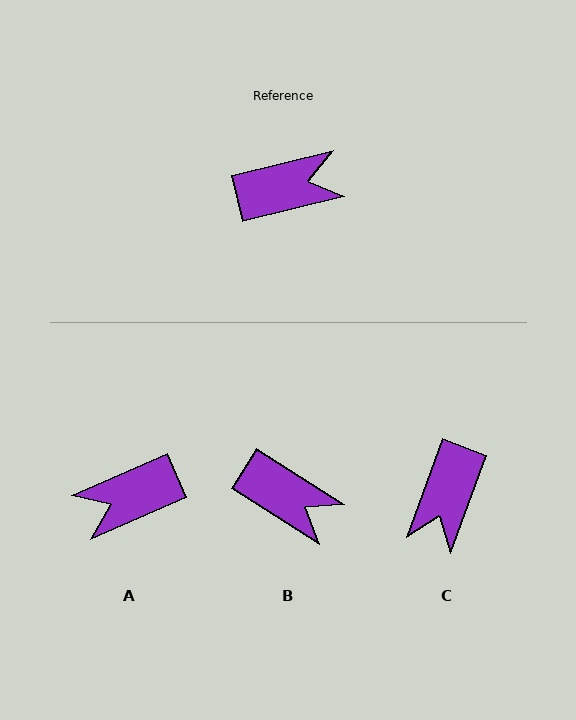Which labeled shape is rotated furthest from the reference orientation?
A, about 170 degrees away.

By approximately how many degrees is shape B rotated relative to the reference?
Approximately 46 degrees clockwise.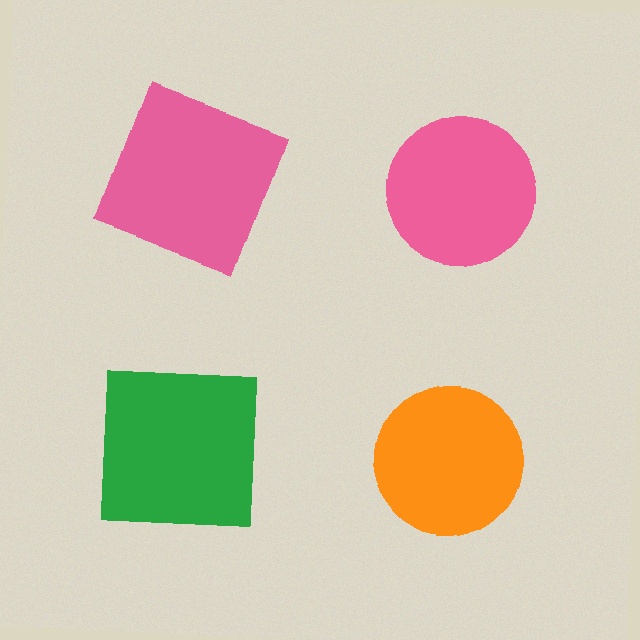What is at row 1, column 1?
A pink square.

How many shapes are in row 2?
2 shapes.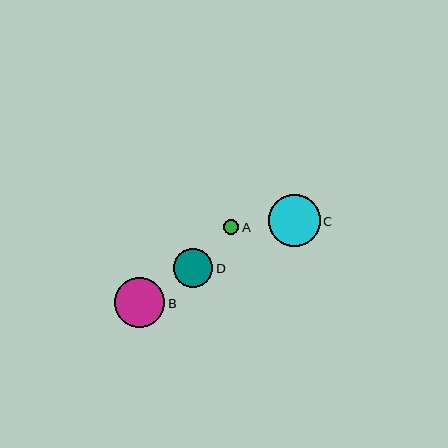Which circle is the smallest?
Circle A is the smallest with a size of approximately 15 pixels.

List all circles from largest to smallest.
From largest to smallest: C, B, D, A.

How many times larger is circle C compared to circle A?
Circle C is approximately 3.4 times the size of circle A.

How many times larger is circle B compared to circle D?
Circle B is approximately 1.3 times the size of circle D.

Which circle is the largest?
Circle C is the largest with a size of approximately 52 pixels.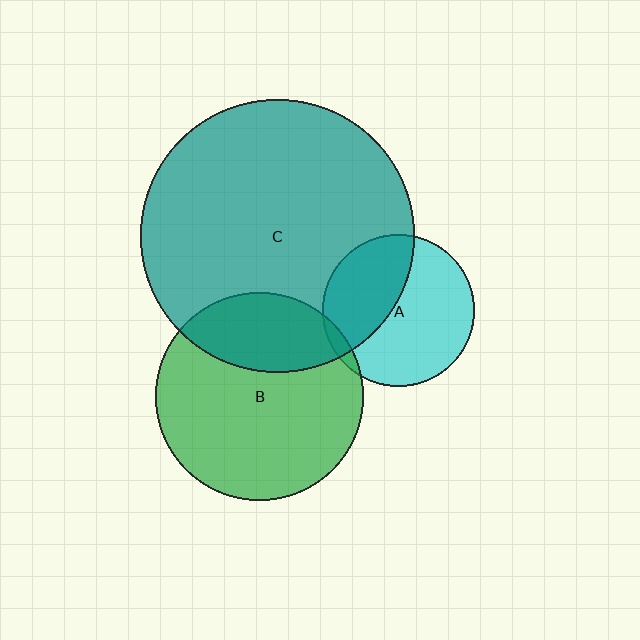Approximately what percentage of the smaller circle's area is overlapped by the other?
Approximately 40%.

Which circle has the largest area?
Circle C (teal).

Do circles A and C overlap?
Yes.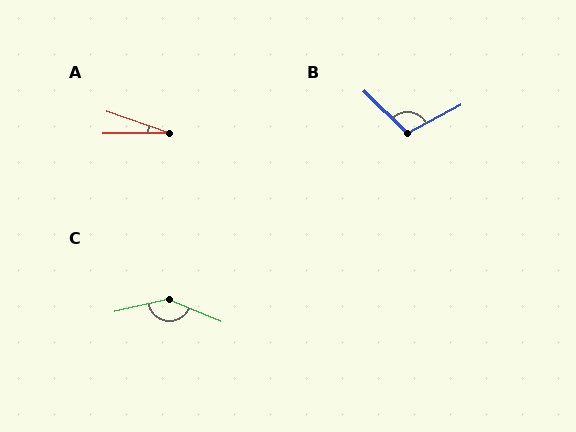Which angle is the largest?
C, at approximately 145 degrees.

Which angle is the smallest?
A, at approximately 20 degrees.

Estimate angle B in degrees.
Approximately 109 degrees.